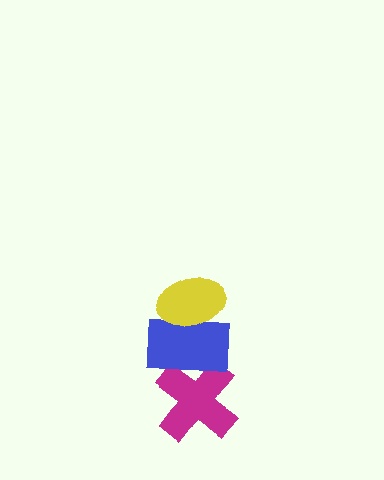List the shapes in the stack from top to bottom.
From top to bottom: the yellow ellipse, the blue rectangle, the magenta cross.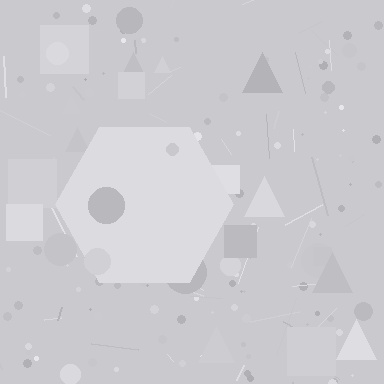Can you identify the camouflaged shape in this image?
The camouflaged shape is a hexagon.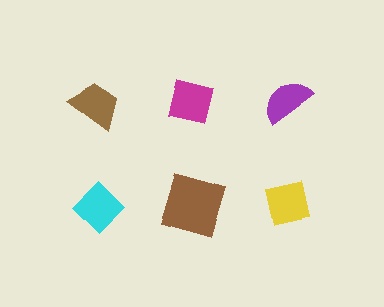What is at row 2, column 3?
A yellow square.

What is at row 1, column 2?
A magenta square.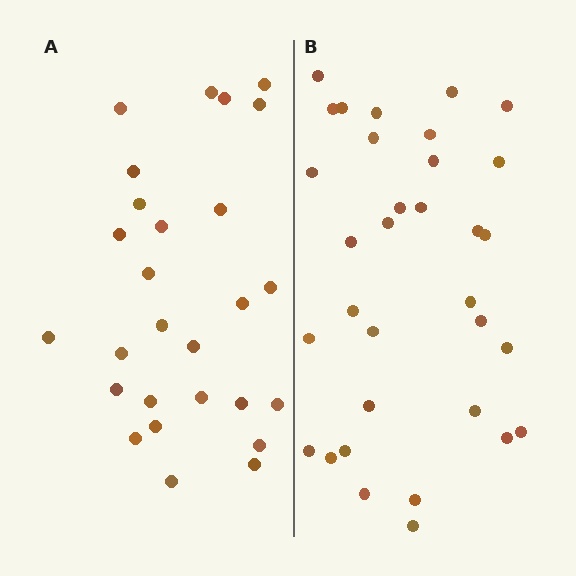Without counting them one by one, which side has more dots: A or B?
Region B (the right region) has more dots.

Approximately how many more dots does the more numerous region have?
Region B has about 6 more dots than region A.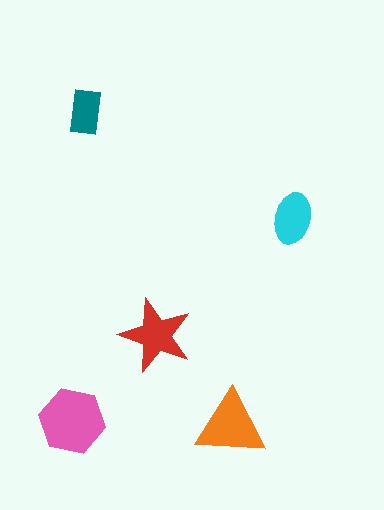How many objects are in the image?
There are 5 objects in the image.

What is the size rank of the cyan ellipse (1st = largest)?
4th.